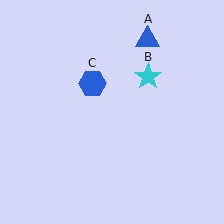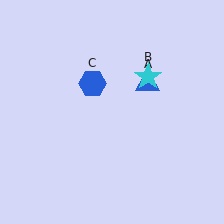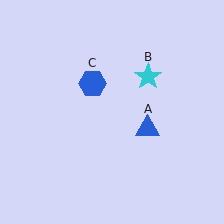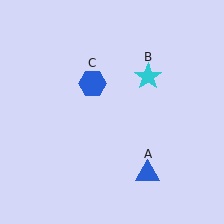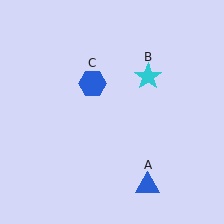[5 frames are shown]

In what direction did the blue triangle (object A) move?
The blue triangle (object A) moved down.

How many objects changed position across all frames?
1 object changed position: blue triangle (object A).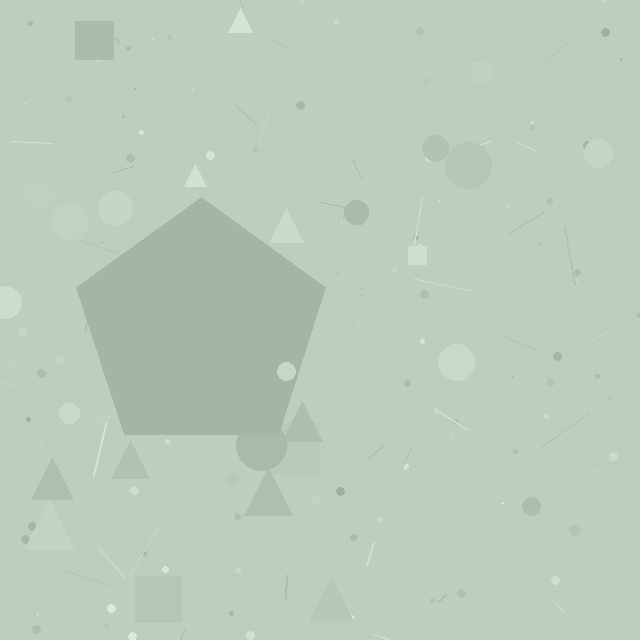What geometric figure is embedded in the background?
A pentagon is embedded in the background.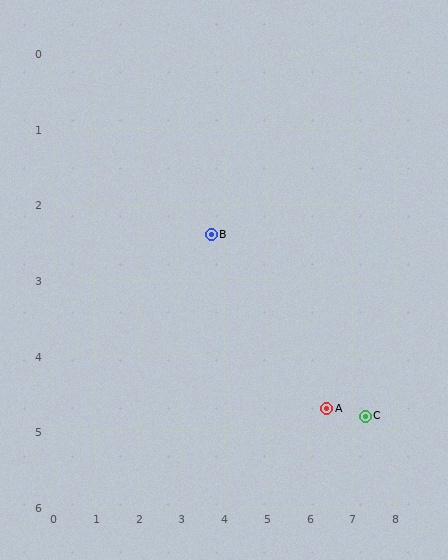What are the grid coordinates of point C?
Point C is at approximately (7.3, 4.8).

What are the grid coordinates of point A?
Point A is at approximately (6.4, 4.7).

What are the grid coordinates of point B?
Point B is at approximately (3.7, 2.4).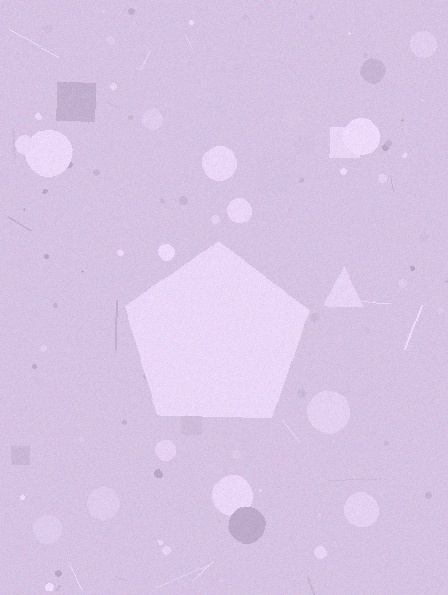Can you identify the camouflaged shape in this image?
The camouflaged shape is a pentagon.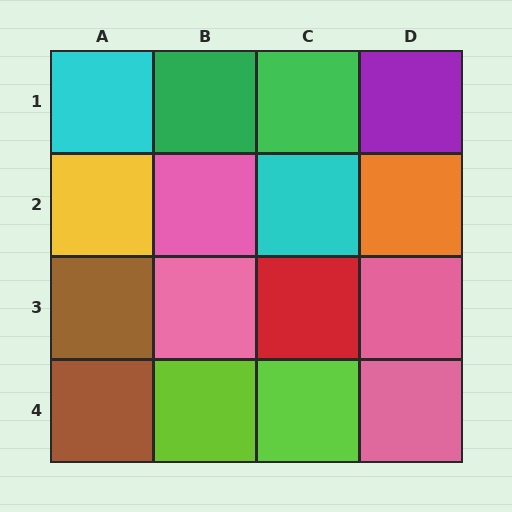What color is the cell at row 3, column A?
Brown.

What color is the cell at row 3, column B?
Pink.